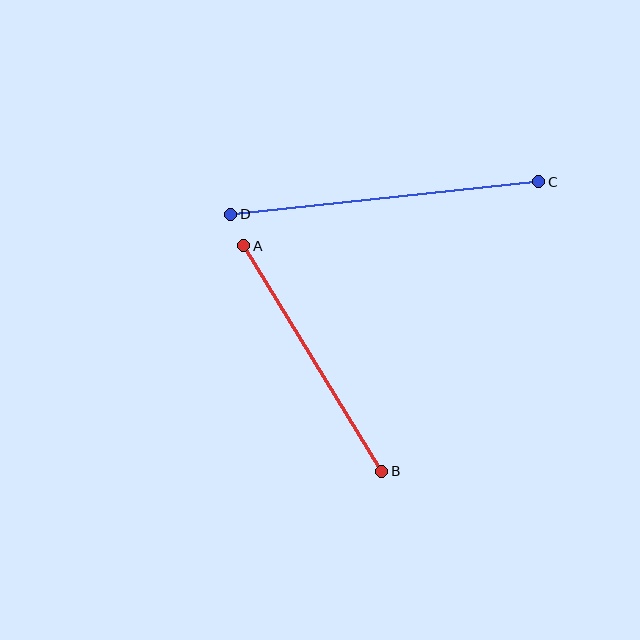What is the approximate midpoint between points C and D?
The midpoint is at approximately (385, 198) pixels.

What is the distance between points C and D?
The distance is approximately 310 pixels.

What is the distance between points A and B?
The distance is approximately 265 pixels.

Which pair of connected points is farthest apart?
Points C and D are farthest apart.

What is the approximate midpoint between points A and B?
The midpoint is at approximately (313, 358) pixels.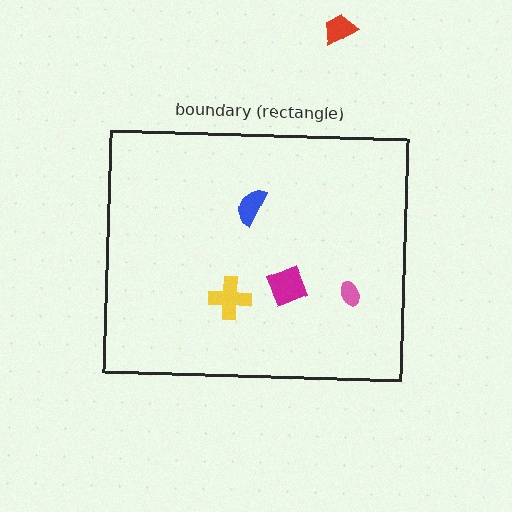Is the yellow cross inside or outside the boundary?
Inside.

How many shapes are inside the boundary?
4 inside, 1 outside.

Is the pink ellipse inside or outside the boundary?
Inside.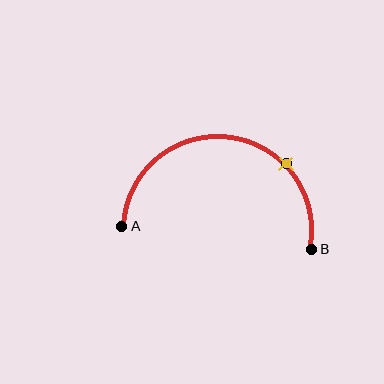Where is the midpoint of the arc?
The arc midpoint is the point on the curve farthest from the straight line joining A and B. It sits above that line.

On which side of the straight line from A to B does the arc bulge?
The arc bulges above the straight line connecting A and B.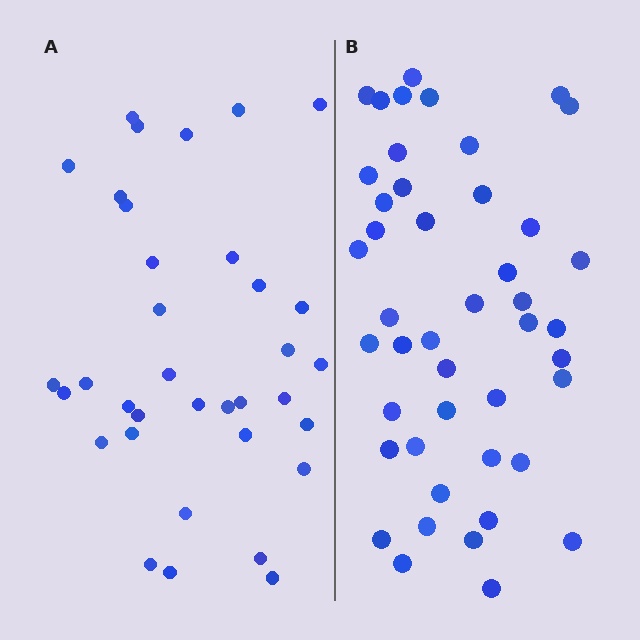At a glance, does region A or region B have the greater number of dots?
Region B (the right region) has more dots.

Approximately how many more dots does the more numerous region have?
Region B has roughly 10 or so more dots than region A.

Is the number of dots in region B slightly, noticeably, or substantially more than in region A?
Region B has noticeably more, but not dramatically so. The ratio is roughly 1.3 to 1.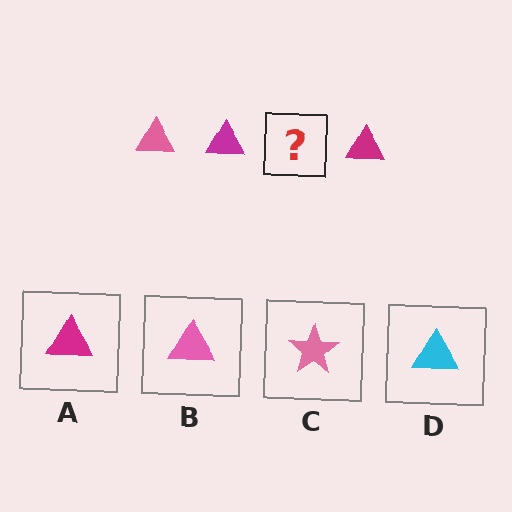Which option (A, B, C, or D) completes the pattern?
B.